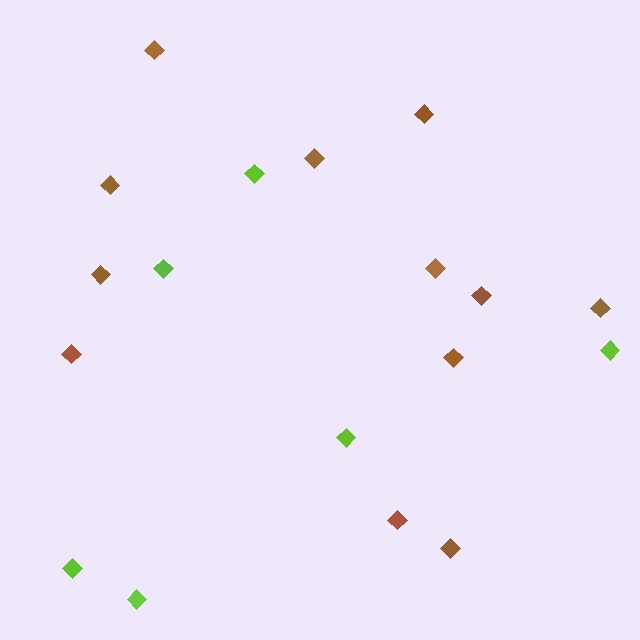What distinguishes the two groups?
There are 2 groups: one group of lime diamonds (6) and one group of brown diamonds (12).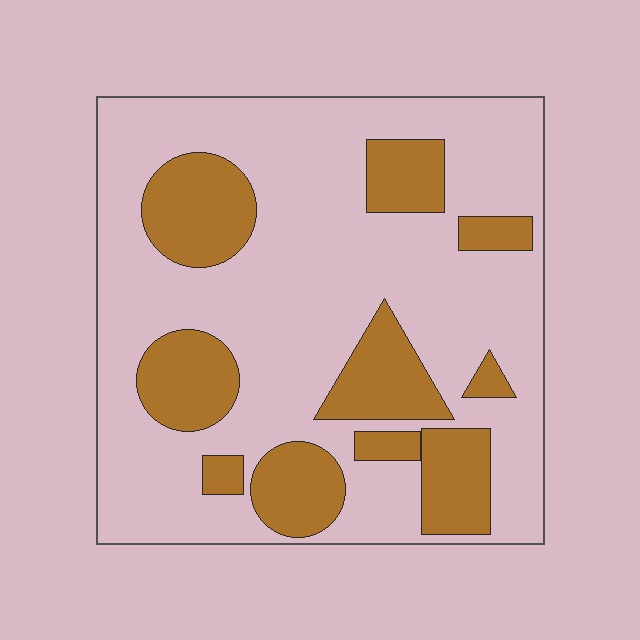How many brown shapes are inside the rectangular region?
10.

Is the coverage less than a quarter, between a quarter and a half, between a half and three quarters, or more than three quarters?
Between a quarter and a half.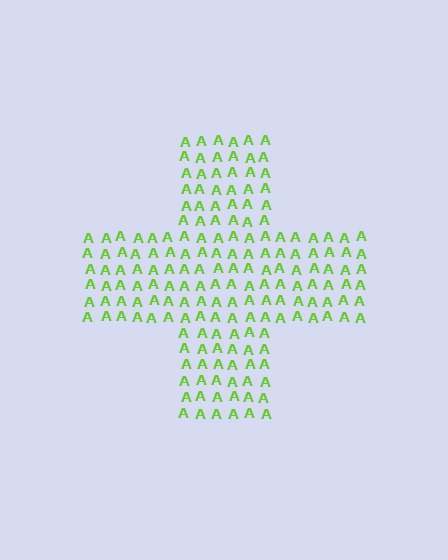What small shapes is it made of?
It is made of small letter A's.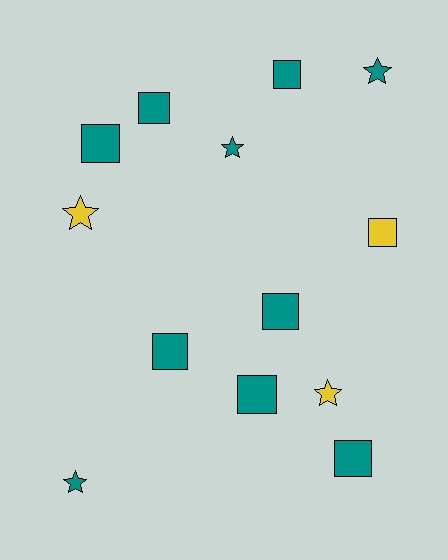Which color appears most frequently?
Teal, with 10 objects.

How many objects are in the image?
There are 13 objects.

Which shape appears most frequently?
Square, with 8 objects.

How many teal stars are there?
There are 3 teal stars.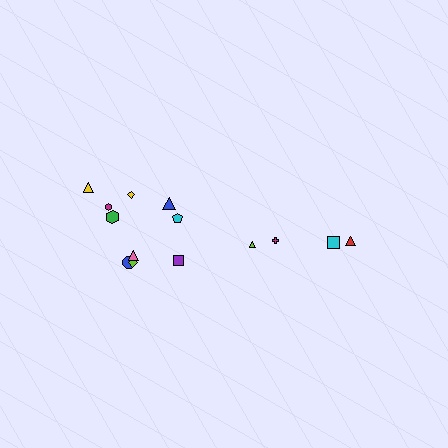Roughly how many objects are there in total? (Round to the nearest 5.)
Roughly 15 objects in total.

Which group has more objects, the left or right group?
The left group.